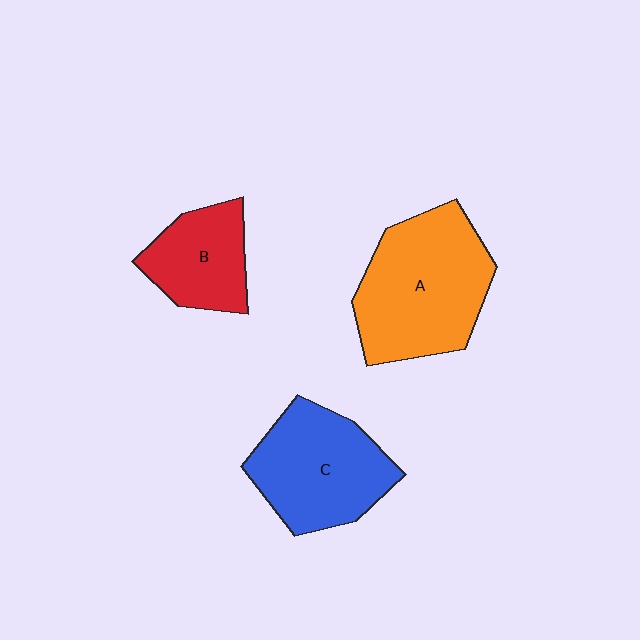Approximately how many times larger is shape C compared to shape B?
Approximately 1.5 times.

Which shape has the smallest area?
Shape B (red).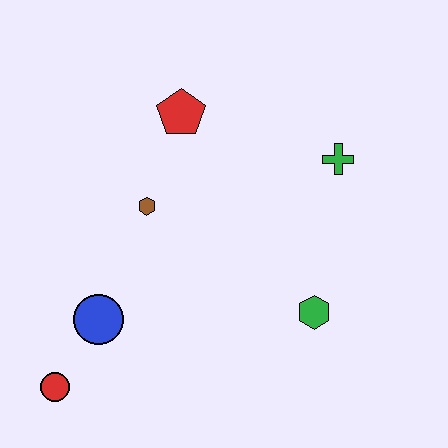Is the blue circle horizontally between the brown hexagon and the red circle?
Yes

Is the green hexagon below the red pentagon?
Yes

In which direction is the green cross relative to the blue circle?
The green cross is to the right of the blue circle.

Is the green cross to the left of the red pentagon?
No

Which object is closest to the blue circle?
The red circle is closest to the blue circle.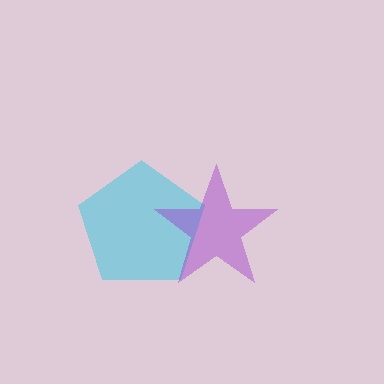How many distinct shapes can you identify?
There are 2 distinct shapes: a cyan pentagon, a purple star.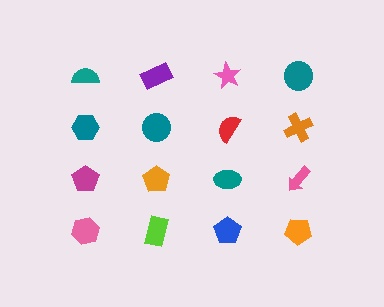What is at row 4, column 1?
A pink hexagon.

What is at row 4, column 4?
An orange pentagon.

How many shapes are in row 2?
4 shapes.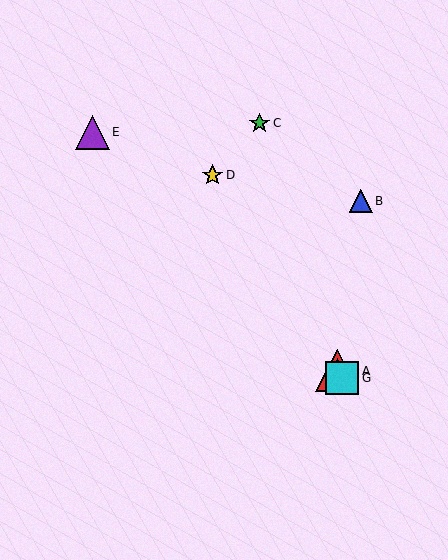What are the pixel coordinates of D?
Object D is at (212, 175).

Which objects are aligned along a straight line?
Objects A, D, F, G are aligned along a straight line.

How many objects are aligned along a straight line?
4 objects (A, D, F, G) are aligned along a straight line.